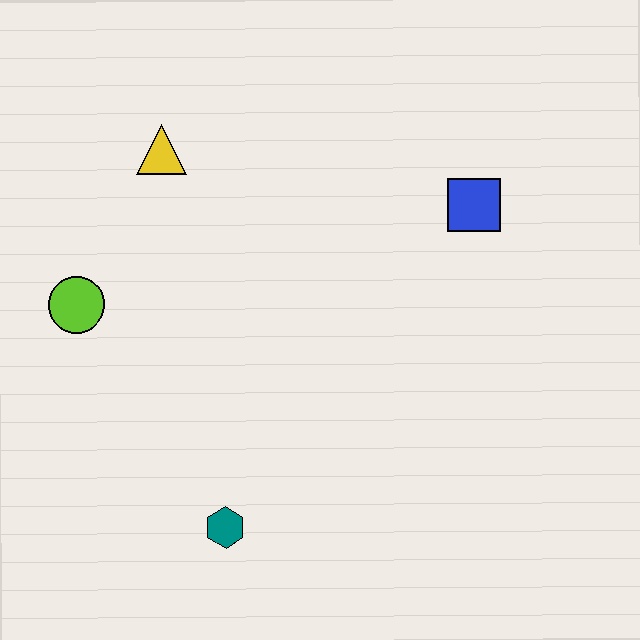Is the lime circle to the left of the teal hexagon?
Yes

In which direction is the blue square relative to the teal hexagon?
The blue square is above the teal hexagon.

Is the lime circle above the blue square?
No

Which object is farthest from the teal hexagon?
The blue square is farthest from the teal hexagon.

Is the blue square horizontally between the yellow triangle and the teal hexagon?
No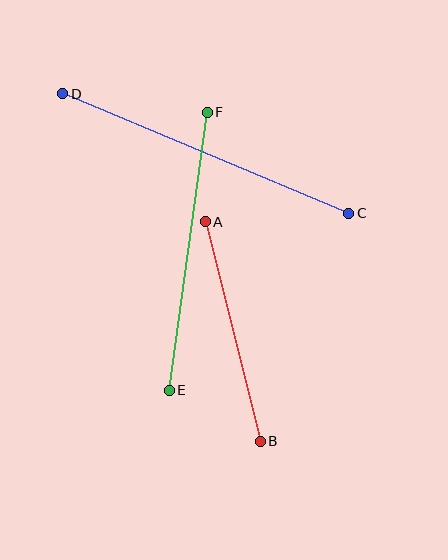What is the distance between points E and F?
The distance is approximately 280 pixels.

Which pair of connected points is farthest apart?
Points C and D are farthest apart.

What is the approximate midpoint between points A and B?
The midpoint is at approximately (233, 331) pixels.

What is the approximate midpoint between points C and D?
The midpoint is at approximately (206, 153) pixels.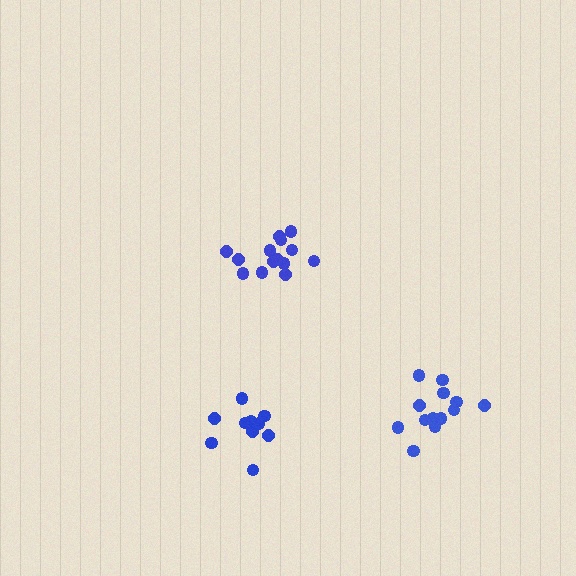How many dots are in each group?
Group 1: 14 dots, Group 2: 13 dots, Group 3: 10 dots (37 total).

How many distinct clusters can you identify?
There are 3 distinct clusters.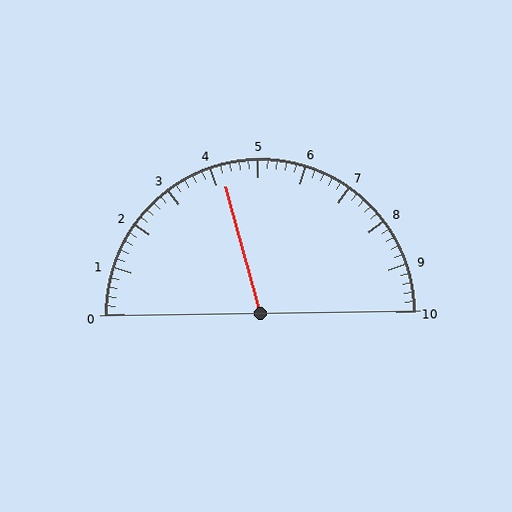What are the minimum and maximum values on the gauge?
The gauge ranges from 0 to 10.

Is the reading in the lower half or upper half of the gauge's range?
The reading is in the lower half of the range (0 to 10).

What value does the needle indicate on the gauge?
The needle indicates approximately 4.2.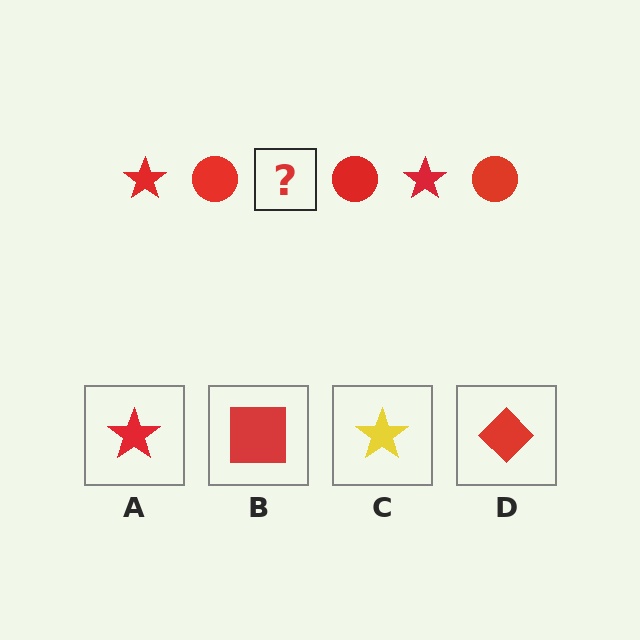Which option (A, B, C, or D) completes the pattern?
A.